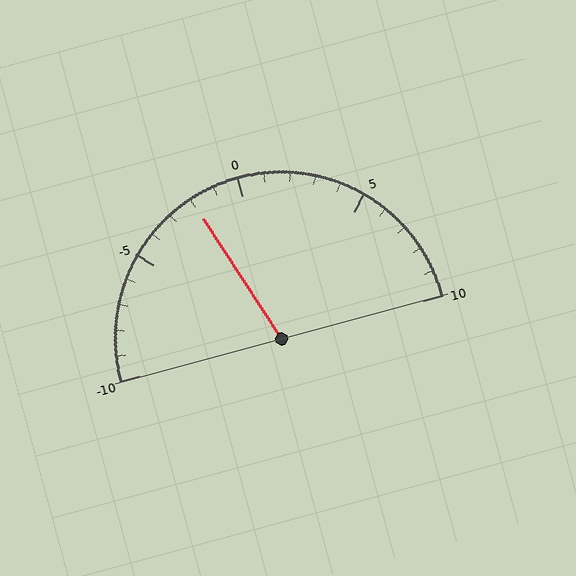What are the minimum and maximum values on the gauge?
The gauge ranges from -10 to 10.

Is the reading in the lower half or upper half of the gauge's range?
The reading is in the lower half of the range (-10 to 10).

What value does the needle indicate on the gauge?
The needle indicates approximately -2.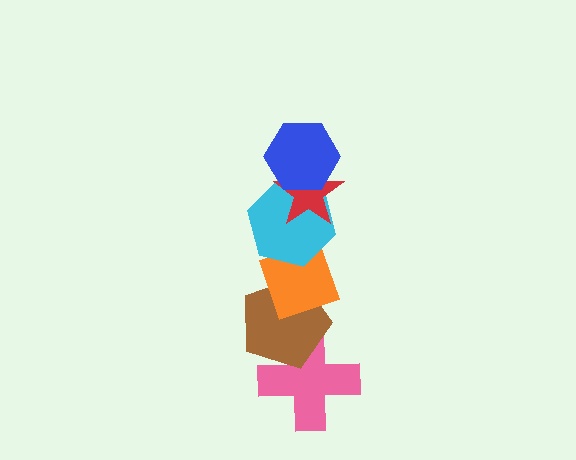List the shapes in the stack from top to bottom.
From top to bottom: the blue hexagon, the red star, the cyan hexagon, the orange diamond, the brown pentagon, the pink cross.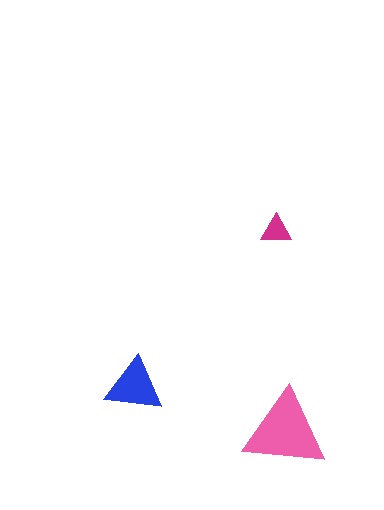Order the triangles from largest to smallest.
the pink one, the blue one, the magenta one.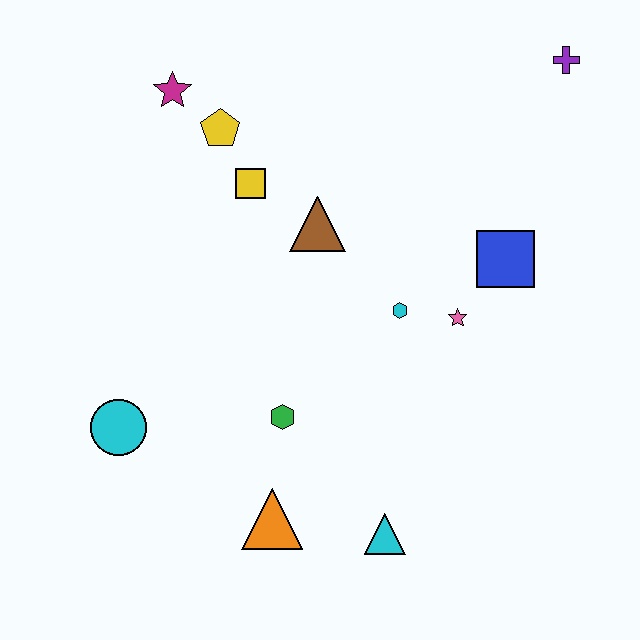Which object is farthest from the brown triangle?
The cyan triangle is farthest from the brown triangle.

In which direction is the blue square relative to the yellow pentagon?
The blue square is to the right of the yellow pentagon.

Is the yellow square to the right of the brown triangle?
No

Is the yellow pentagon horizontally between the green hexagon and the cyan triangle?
No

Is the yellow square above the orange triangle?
Yes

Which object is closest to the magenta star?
The yellow pentagon is closest to the magenta star.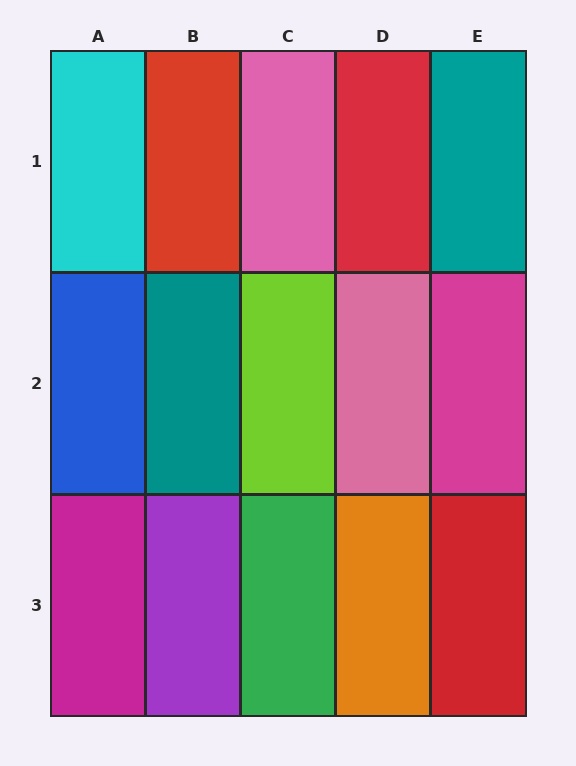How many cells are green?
1 cell is green.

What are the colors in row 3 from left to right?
Magenta, purple, green, orange, red.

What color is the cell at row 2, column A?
Blue.